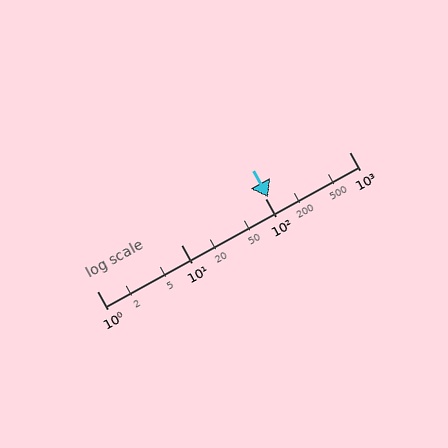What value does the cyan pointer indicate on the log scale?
The pointer indicates approximately 110.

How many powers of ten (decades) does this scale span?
The scale spans 3 decades, from 1 to 1000.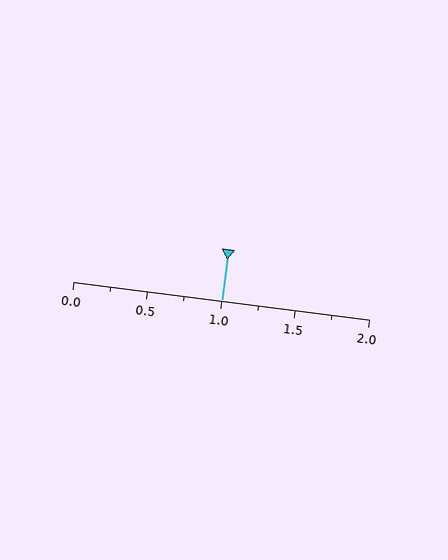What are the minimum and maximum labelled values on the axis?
The axis runs from 0.0 to 2.0.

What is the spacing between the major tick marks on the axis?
The major ticks are spaced 0.5 apart.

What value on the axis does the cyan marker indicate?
The marker indicates approximately 1.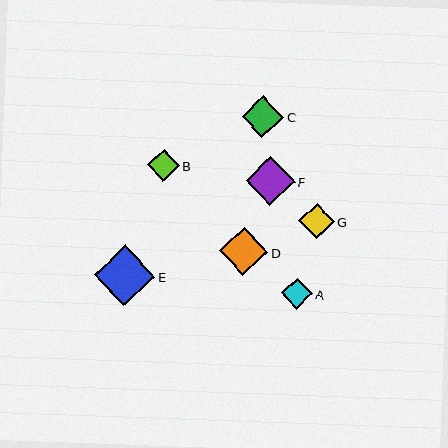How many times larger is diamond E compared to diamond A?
Diamond E is approximately 2.0 times the size of diamond A.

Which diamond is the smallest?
Diamond A is the smallest with a size of approximately 31 pixels.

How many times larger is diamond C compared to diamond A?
Diamond C is approximately 1.3 times the size of diamond A.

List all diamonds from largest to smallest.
From largest to smallest: E, F, D, C, G, B, A.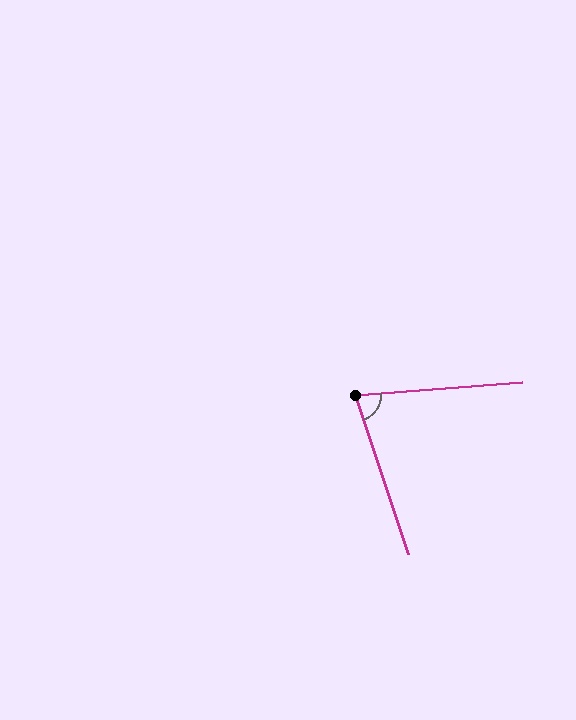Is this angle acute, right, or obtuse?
It is acute.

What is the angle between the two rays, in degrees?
Approximately 76 degrees.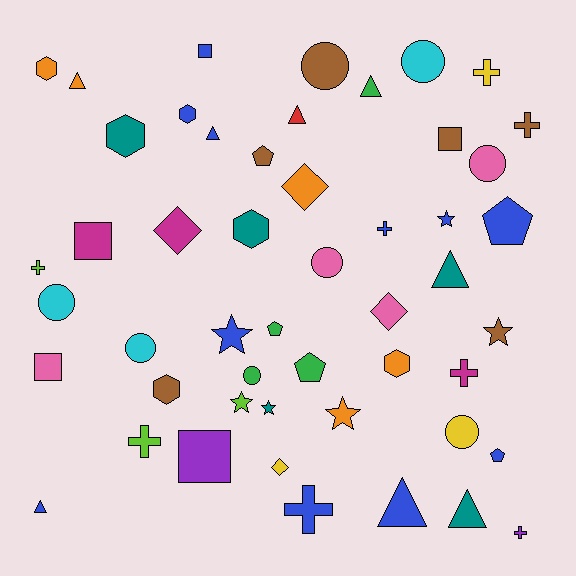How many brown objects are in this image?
There are 6 brown objects.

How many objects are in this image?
There are 50 objects.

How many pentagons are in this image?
There are 5 pentagons.